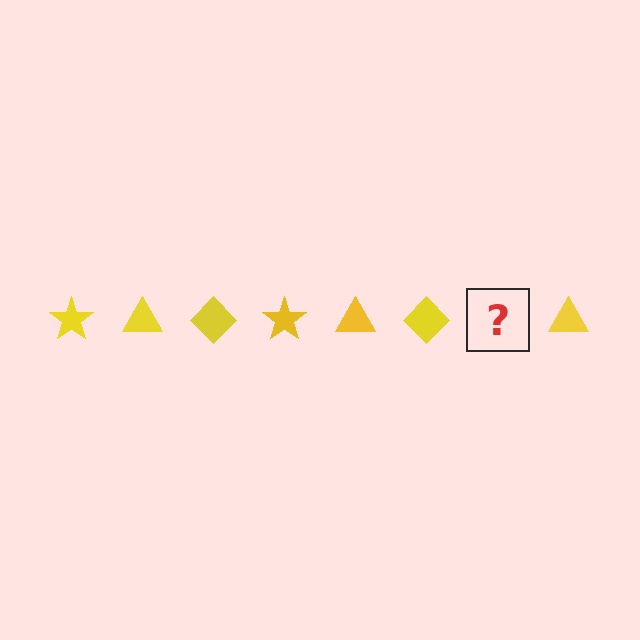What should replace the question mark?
The question mark should be replaced with a yellow star.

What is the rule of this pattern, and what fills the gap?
The rule is that the pattern cycles through star, triangle, diamond shapes in yellow. The gap should be filled with a yellow star.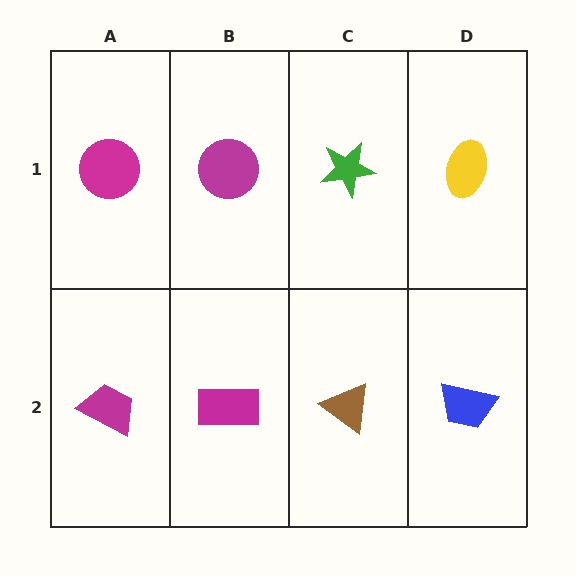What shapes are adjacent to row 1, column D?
A blue trapezoid (row 2, column D), a green star (row 1, column C).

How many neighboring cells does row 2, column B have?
3.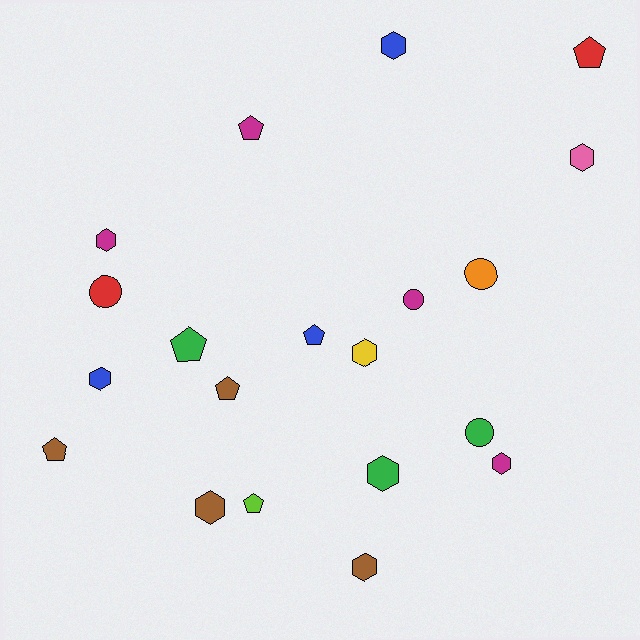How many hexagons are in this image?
There are 9 hexagons.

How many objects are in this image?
There are 20 objects.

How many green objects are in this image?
There are 3 green objects.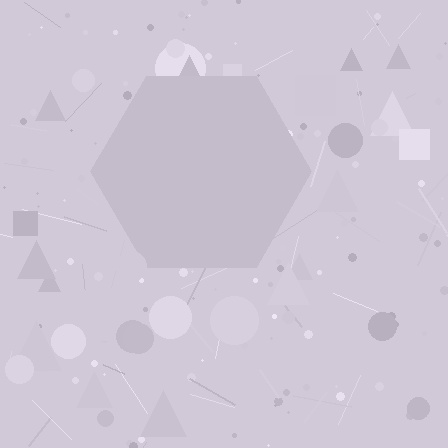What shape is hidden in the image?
A hexagon is hidden in the image.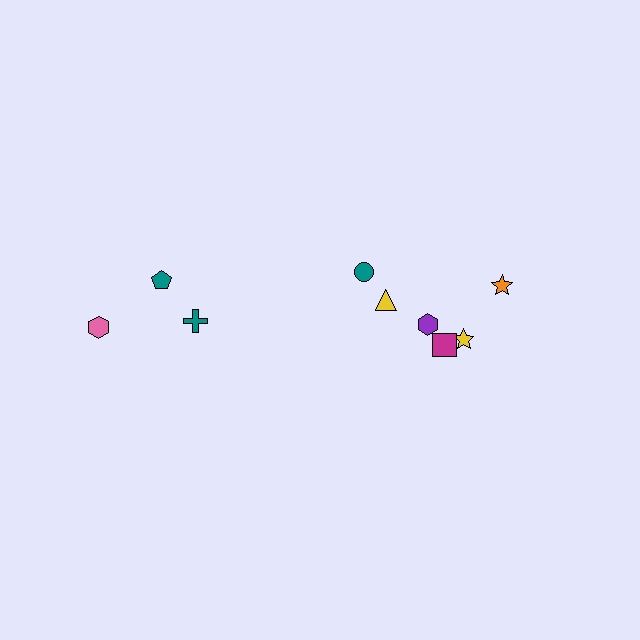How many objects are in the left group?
There are 3 objects.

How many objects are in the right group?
There are 6 objects.